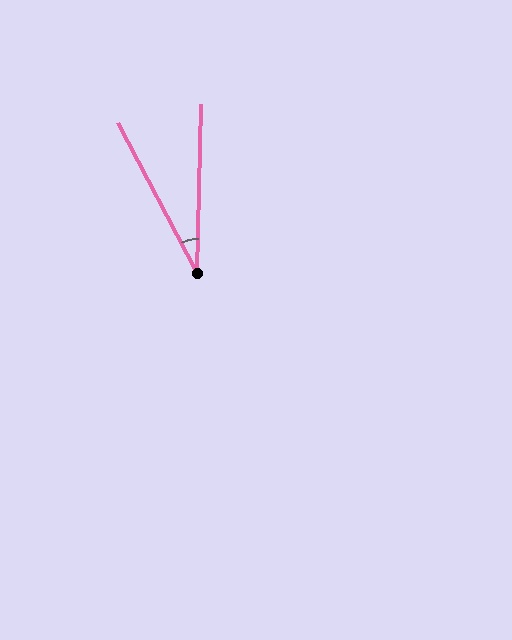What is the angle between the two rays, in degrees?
Approximately 29 degrees.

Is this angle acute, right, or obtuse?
It is acute.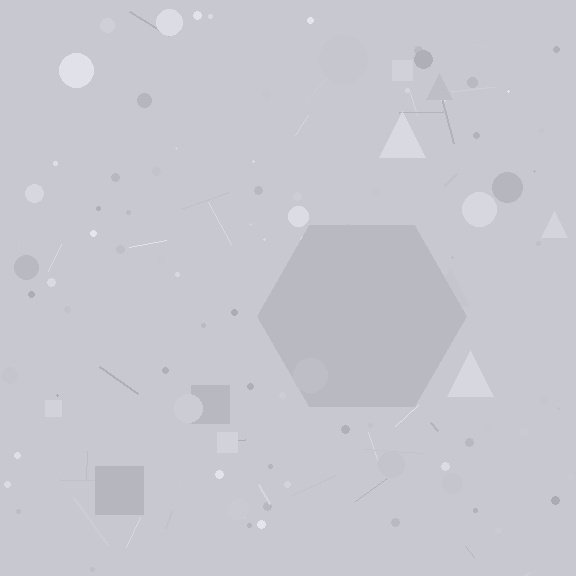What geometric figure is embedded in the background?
A hexagon is embedded in the background.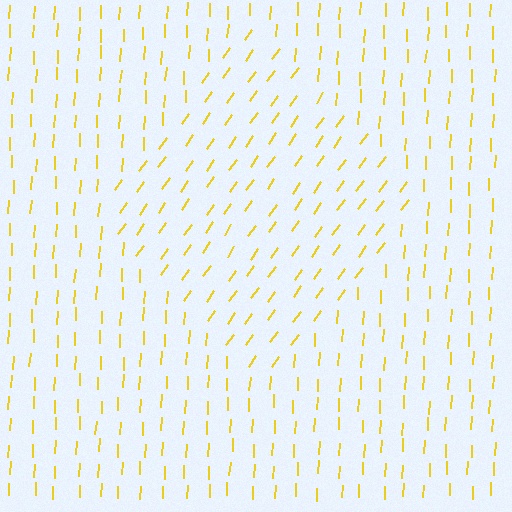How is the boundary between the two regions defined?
The boundary is defined purely by a change in line orientation (approximately 32 degrees difference). All lines are the same color and thickness.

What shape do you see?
I see a diamond.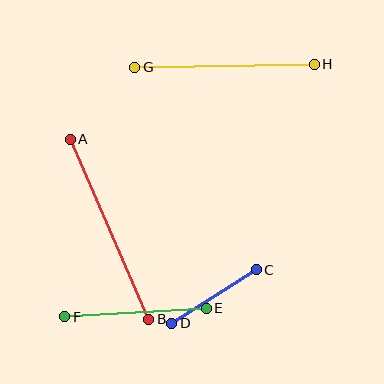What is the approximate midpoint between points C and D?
The midpoint is at approximately (214, 297) pixels.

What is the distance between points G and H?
The distance is approximately 180 pixels.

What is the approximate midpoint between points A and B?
The midpoint is at approximately (109, 229) pixels.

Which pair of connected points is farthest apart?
Points A and B are farthest apart.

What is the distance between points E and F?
The distance is approximately 142 pixels.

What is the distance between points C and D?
The distance is approximately 100 pixels.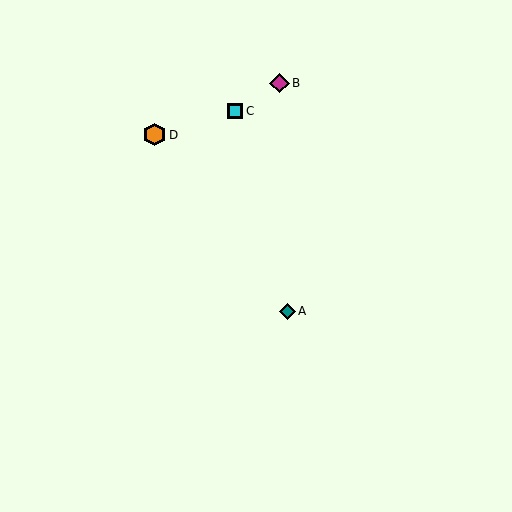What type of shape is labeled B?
Shape B is a magenta diamond.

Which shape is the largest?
The orange hexagon (labeled D) is the largest.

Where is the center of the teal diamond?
The center of the teal diamond is at (287, 311).